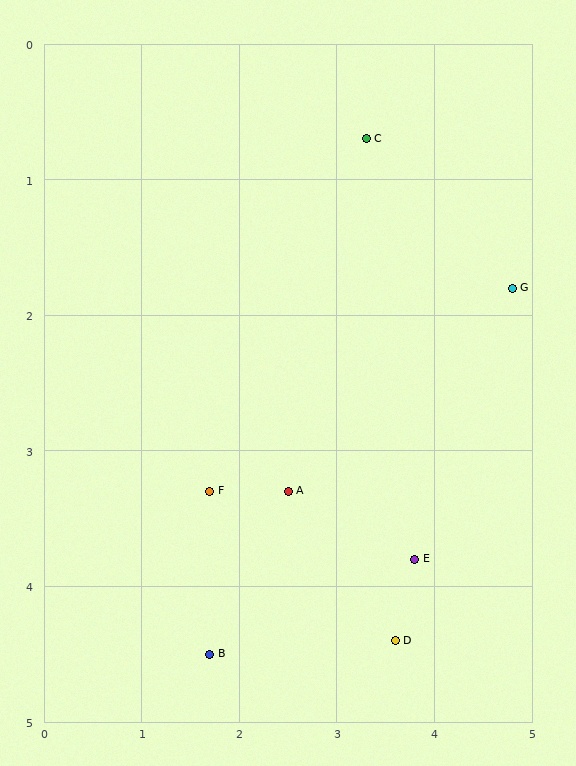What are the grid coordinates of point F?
Point F is at approximately (1.7, 3.3).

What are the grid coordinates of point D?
Point D is at approximately (3.6, 4.4).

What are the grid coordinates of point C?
Point C is at approximately (3.3, 0.7).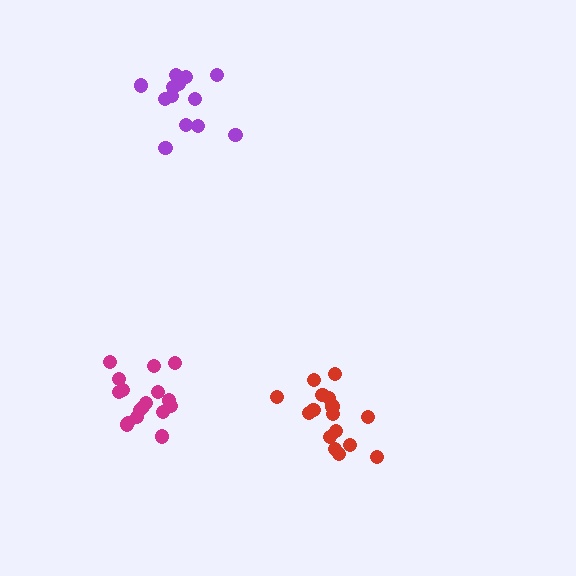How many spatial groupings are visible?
There are 3 spatial groupings.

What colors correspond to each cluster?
The clusters are colored: magenta, purple, red.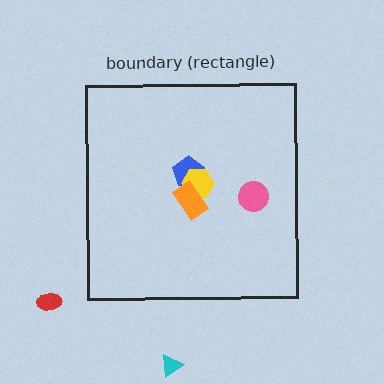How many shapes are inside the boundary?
4 inside, 2 outside.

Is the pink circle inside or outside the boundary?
Inside.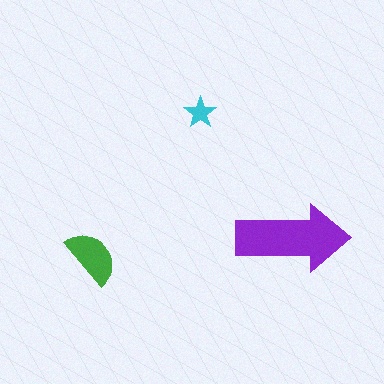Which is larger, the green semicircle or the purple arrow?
The purple arrow.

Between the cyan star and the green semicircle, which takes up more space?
The green semicircle.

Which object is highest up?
The cyan star is topmost.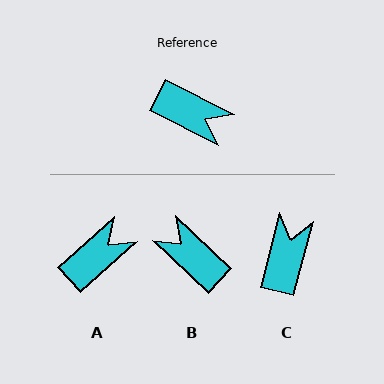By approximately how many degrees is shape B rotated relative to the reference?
Approximately 164 degrees counter-clockwise.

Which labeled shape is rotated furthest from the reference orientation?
B, about 164 degrees away.